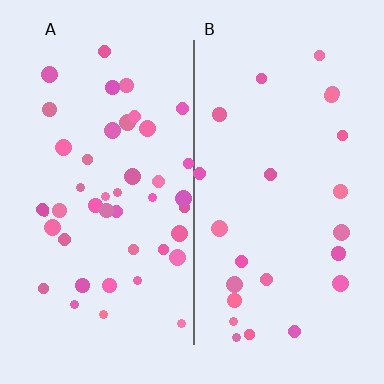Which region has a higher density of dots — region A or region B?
A (the left).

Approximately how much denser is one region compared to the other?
Approximately 1.8× — region A over region B.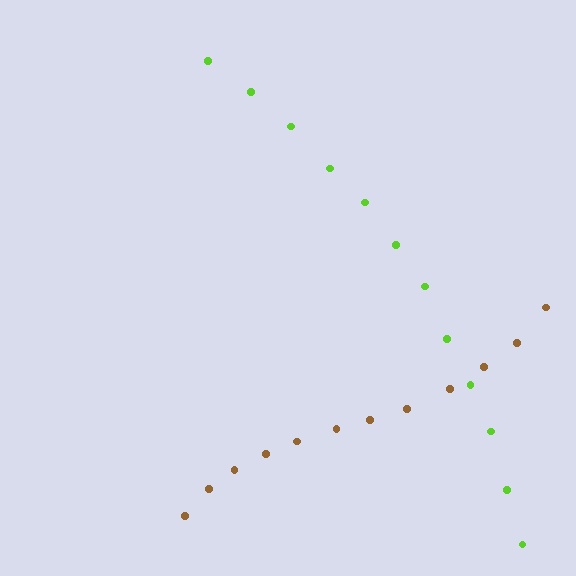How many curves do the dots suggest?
There are 2 distinct paths.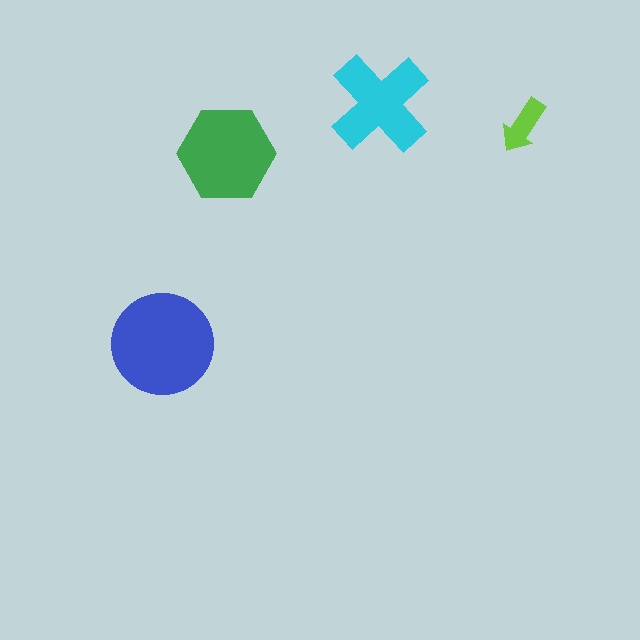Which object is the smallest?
The lime arrow.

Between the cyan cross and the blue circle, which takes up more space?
The blue circle.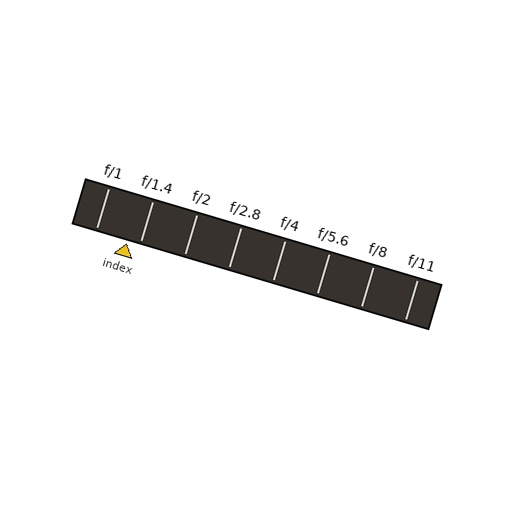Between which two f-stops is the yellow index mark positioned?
The index mark is between f/1 and f/1.4.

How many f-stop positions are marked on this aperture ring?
There are 8 f-stop positions marked.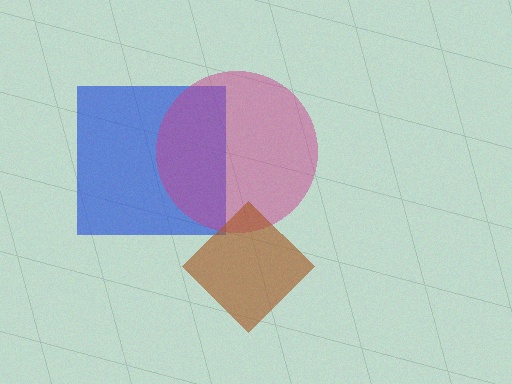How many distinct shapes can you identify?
There are 3 distinct shapes: a blue square, a magenta circle, a brown diamond.